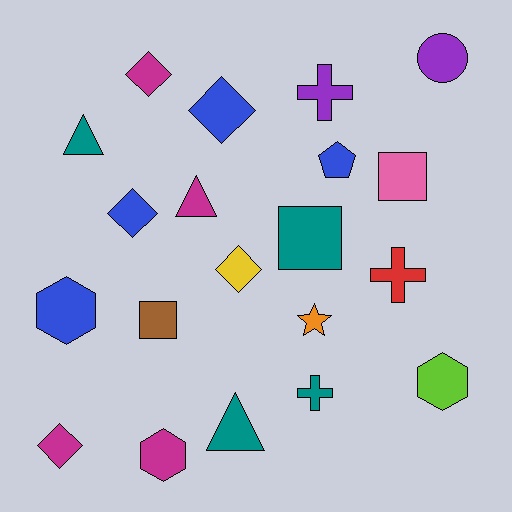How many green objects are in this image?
There are no green objects.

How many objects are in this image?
There are 20 objects.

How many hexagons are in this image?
There are 3 hexagons.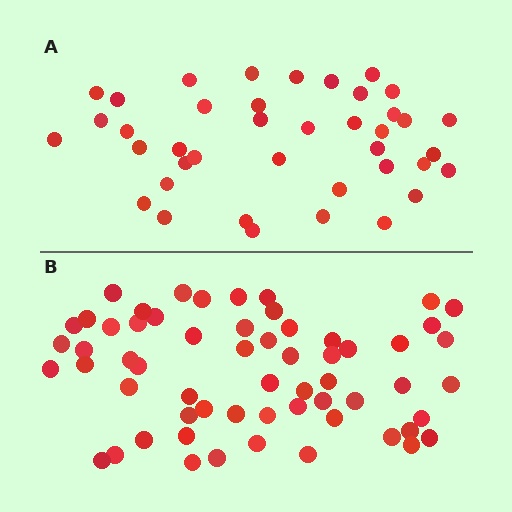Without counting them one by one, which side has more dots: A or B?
Region B (the bottom region) has more dots.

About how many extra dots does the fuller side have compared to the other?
Region B has approximately 20 more dots than region A.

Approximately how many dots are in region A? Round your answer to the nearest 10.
About 40 dots.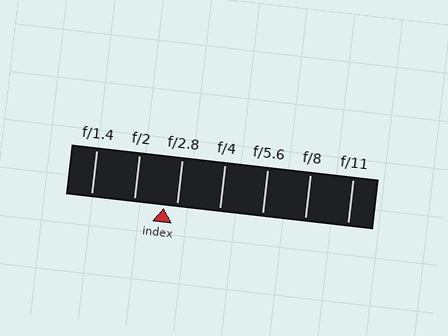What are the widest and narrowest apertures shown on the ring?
The widest aperture shown is f/1.4 and the narrowest is f/11.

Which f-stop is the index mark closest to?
The index mark is closest to f/2.8.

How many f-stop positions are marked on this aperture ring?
There are 7 f-stop positions marked.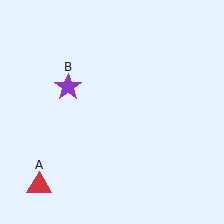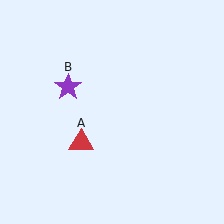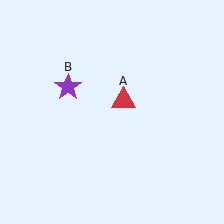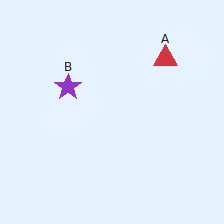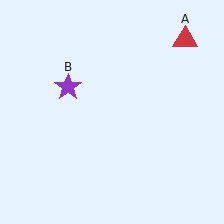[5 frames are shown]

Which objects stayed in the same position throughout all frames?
Purple star (object B) remained stationary.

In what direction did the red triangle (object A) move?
The red triangle (object A) moved up and to the right.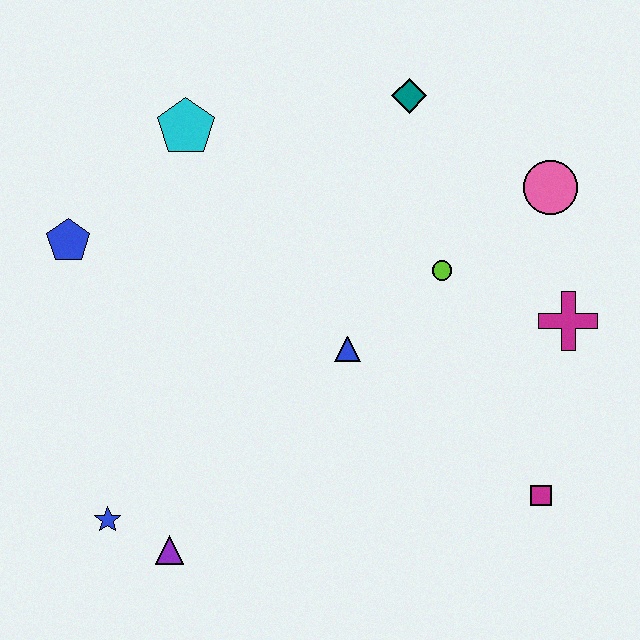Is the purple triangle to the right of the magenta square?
No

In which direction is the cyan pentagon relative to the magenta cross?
The cyan pentagon is to the left of the magenta cross.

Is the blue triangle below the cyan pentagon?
Yes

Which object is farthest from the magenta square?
The blue pentagon is farthest from the magenta square.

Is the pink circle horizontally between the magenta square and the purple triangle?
No